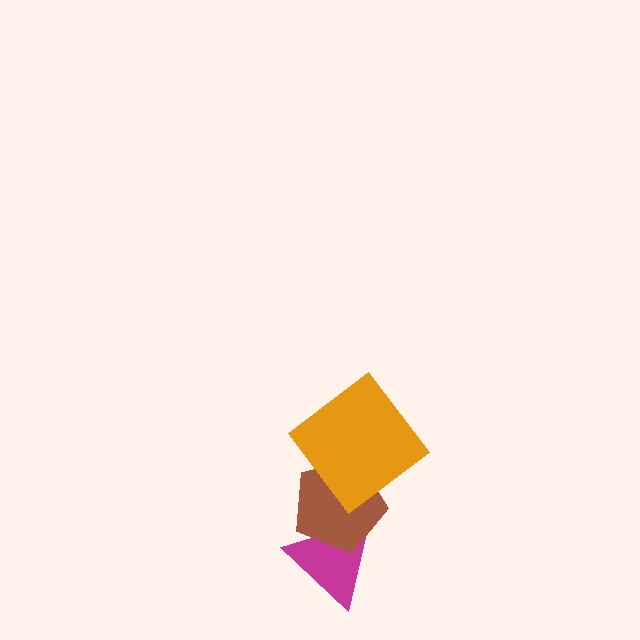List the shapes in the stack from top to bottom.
From top to bottom: the orange diamond, the brown pentagon, the magenta triangle.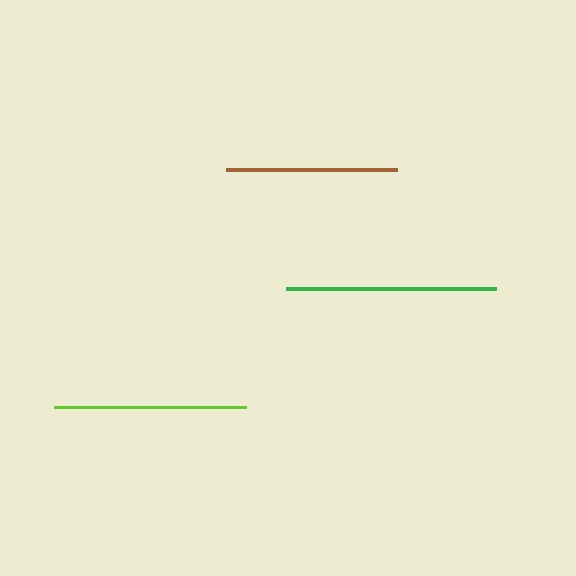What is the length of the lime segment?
The lime segment is approximately 192 pixels long.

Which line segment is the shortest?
The brown line is the shortest at approximately 171 pixels.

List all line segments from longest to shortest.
From longest to shortest: green, lime, brown.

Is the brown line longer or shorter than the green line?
The green line is longer than the brown line.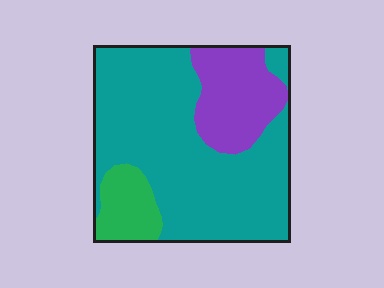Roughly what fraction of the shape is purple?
Purple takes up about one fifth (1/5) of the shape.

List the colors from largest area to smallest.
From largest to smallest: teal, purple, green.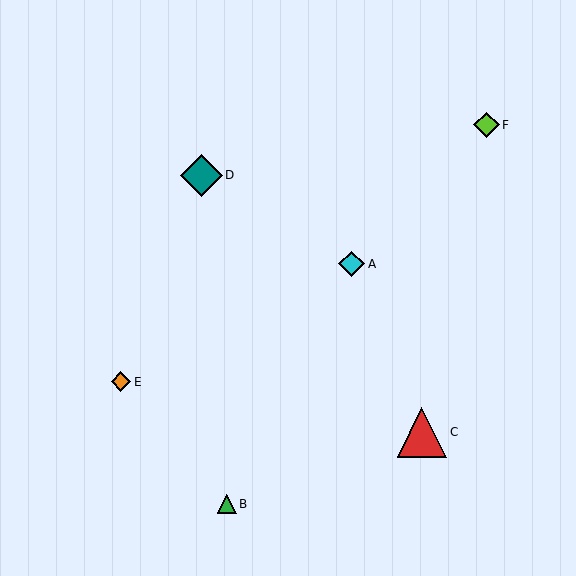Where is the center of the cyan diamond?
The center of the cyan diamond is at (352, 264).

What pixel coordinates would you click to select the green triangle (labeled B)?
Click at (227, 504) to select the green triangle B.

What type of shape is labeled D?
Shape D is a teal diamond.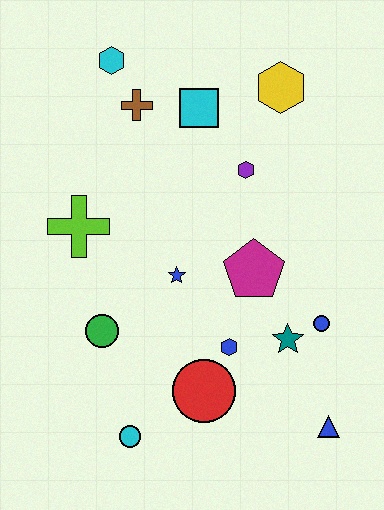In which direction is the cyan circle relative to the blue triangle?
The cyan circle is to the left of the blue triangle.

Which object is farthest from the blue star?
The cyan hexagon is farthest from the blue star.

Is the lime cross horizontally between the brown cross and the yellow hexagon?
No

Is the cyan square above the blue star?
Yes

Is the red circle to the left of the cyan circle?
No